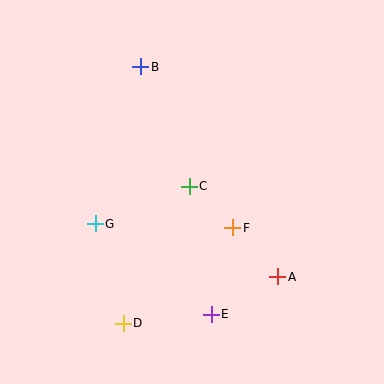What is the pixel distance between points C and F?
The distance between C and F is 60 pixels.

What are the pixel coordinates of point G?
Point G is at (95, 224).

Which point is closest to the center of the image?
Point C at (189, 186) is closest to the center.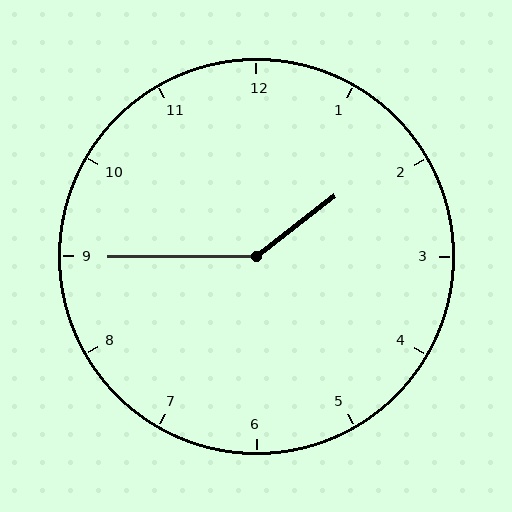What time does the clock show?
1:45.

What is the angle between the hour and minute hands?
Approximately 142 degrees.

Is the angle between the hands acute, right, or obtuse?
It is obtuse.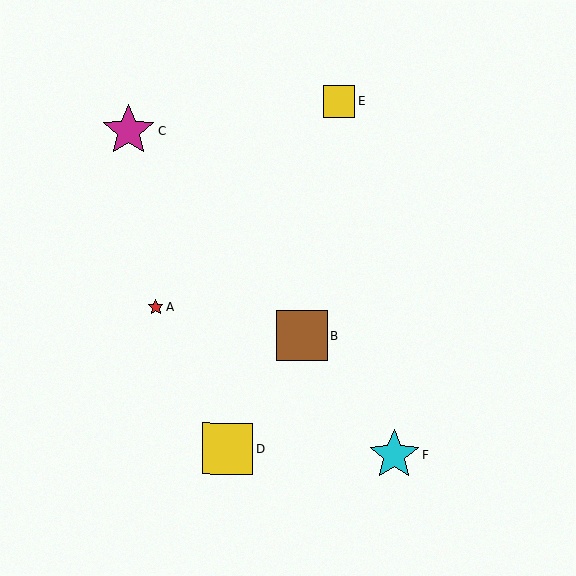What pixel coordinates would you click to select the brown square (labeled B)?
Click at (302, 336) to select the brown square B.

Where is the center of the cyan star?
The center of the cyan star is at (394, 455).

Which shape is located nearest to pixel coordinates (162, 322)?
The red star (labeled A) at (156, 307) is nearest to that location.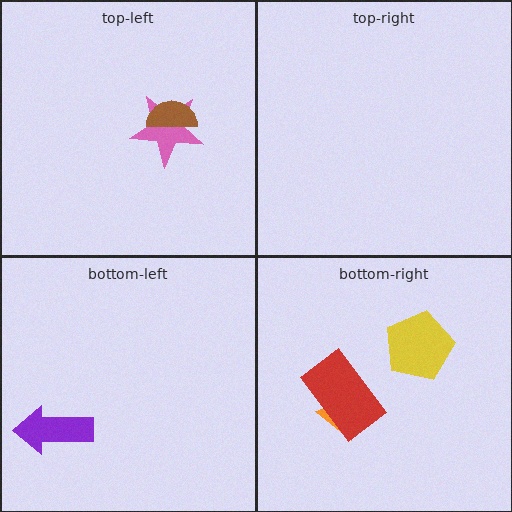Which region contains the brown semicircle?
The top-left region.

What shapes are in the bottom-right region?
The yellow pentagon, the orange triangle, the red rectangle.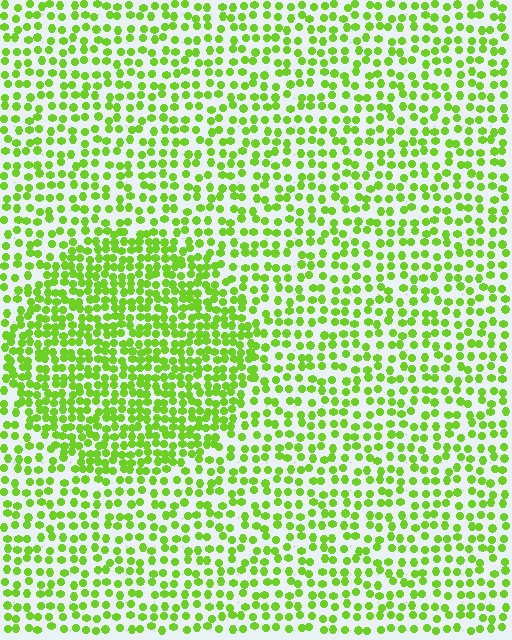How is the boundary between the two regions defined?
The boundary is defined by a change in element density (approximately 1.8x ratio). All elements are the same color, size, and shape.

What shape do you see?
I see a circle.